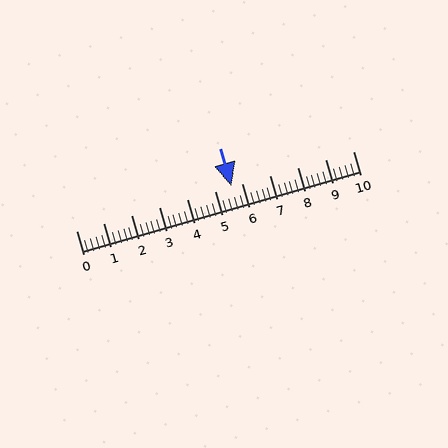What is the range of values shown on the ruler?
The ruler shows values from 0 to 10.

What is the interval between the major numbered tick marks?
The major tick marks are spaced 1 units apart.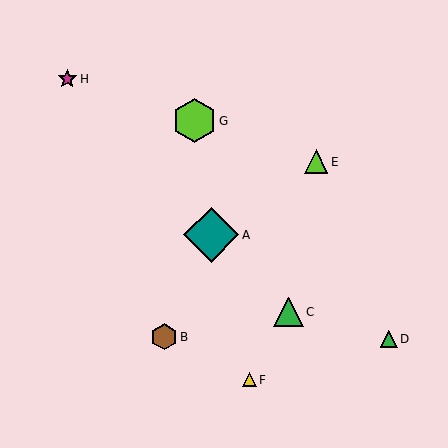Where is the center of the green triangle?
The center of the green triangle is at (288, 312).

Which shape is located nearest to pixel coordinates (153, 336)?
The brown hexagon (labeled B) at (164, 337) is nearest to that location.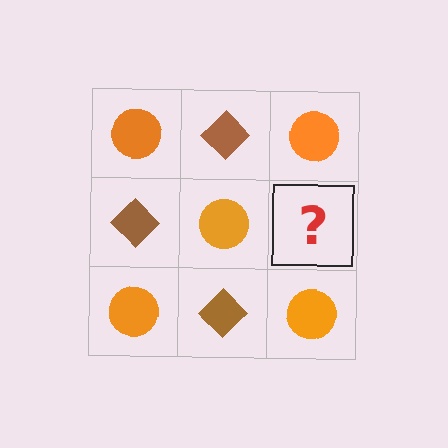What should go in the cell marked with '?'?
The missing cell should contain a brown diamond.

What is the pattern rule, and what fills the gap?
The rule is that it alternates orange circle and brown diamond in a checkerboard pattern. The gap should be filled with a brown diamond.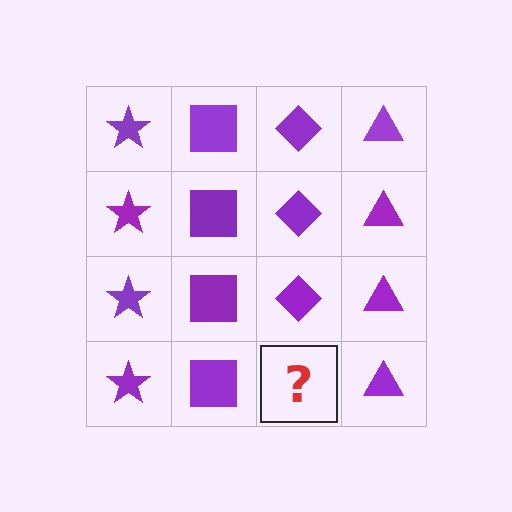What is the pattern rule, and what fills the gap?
The rule is that each column has a consistent shape. The gap should be filled with a purple diamond.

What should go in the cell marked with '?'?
The missing cell should contain a purple diamond.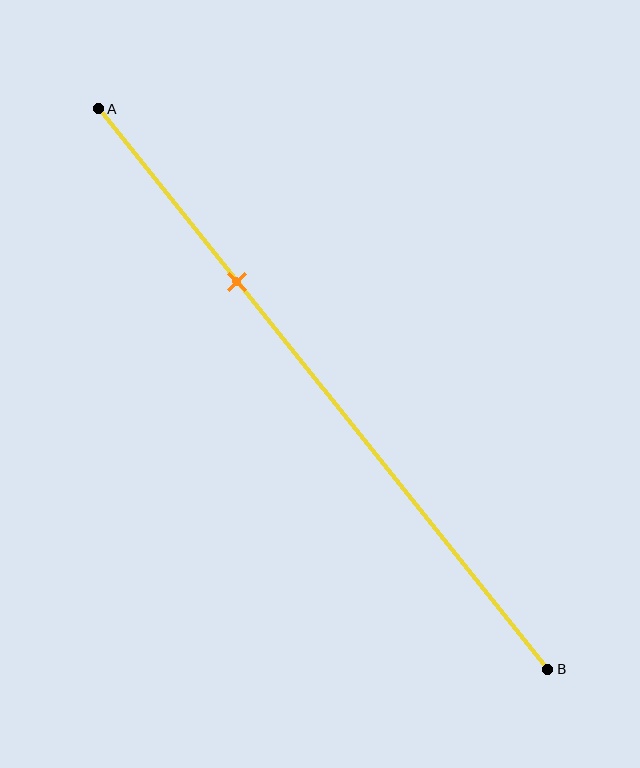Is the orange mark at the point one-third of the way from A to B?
Yes, the mark is approximately at the one-third point.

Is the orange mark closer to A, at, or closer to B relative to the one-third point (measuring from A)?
The orange mark is approximately at the one-third point of segment AB.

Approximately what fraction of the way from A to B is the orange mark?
The orange mark is approximately 30% of the way from A to B.